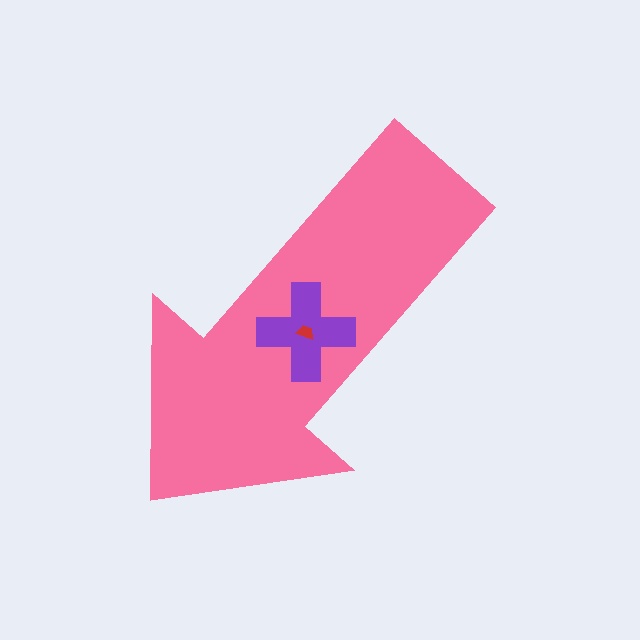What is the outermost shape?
The pink arrow.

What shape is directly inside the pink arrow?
The purple cross.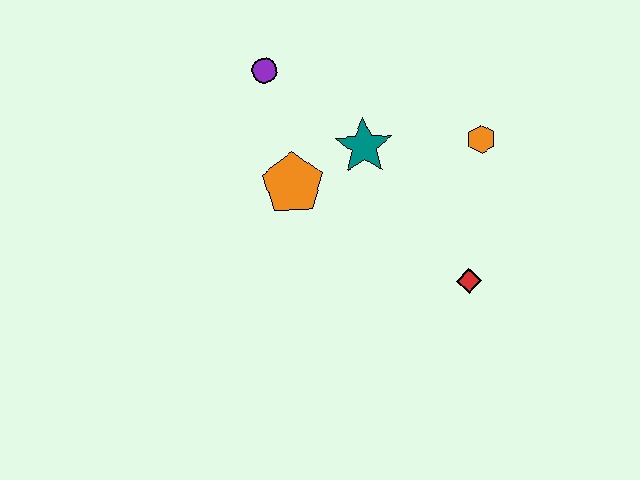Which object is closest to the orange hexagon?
The teal star is closest to the orange hexagon.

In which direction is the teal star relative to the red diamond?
The teal star is above the red diamond.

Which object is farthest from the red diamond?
The purple circle is farthest from the red diamond.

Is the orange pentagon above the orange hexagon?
No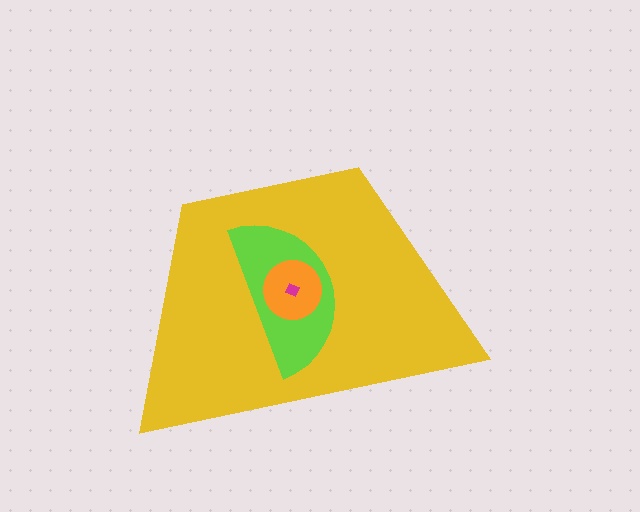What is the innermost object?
The magenta diamond.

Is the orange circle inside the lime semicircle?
Yes.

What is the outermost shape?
The yellow trapezoid.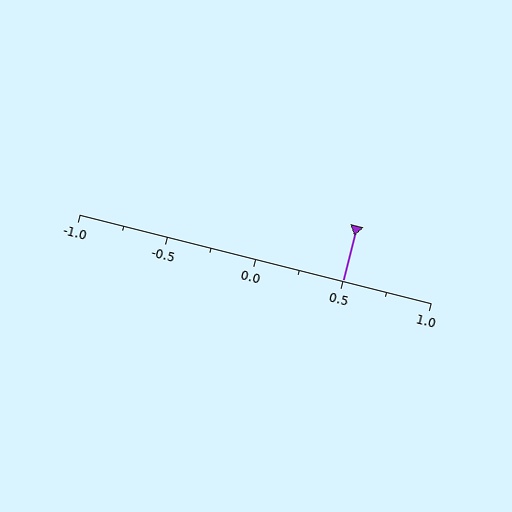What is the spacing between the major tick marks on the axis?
The major ticks are spaced 0.5 apart.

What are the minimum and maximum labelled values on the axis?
The axis runs from -1.0 to 1.0.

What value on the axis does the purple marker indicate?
The marker indicates approximately 0.5.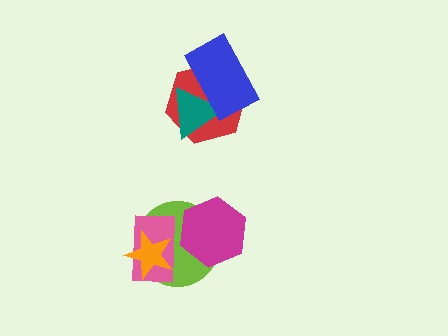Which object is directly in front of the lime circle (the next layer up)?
The pink rectangle is directly in front of the lime circle.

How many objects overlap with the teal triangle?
2 objects overlap with the teal triangle.